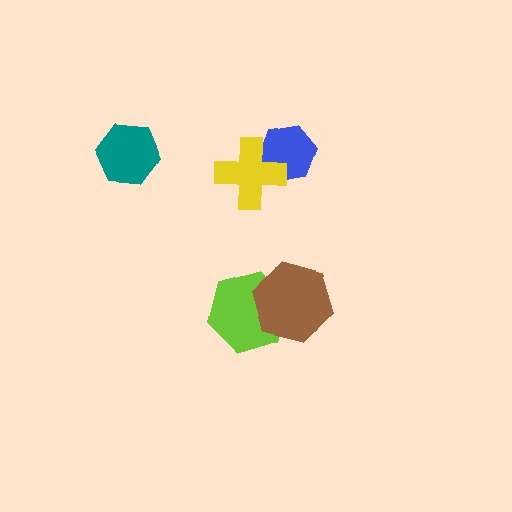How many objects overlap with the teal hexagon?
0 objects overlap with the teal hexagon.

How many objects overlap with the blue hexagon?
1 object overlaps with the blue hexagon.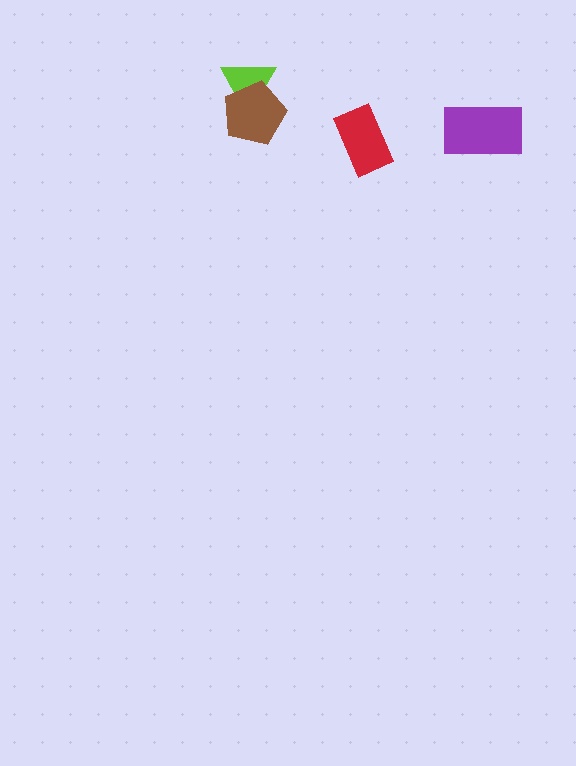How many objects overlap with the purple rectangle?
0 objects overlap with the purple rectangle.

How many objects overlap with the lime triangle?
1 object overlaps with the lime triangle.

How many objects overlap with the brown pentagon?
1 object overlaps with the brown pentagon.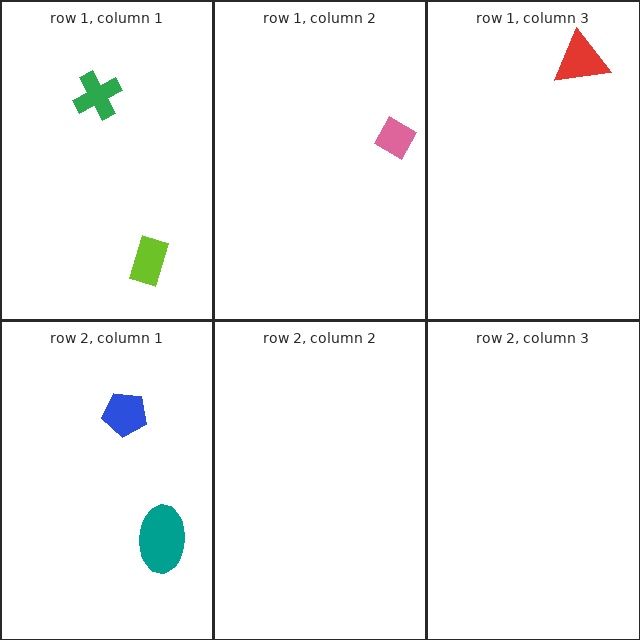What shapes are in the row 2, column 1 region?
The teal ellipse, the blue pentagon.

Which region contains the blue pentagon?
The row 2, column 1 region.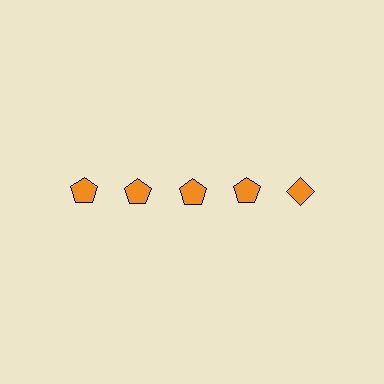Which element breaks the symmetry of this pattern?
The orange diamond in the top row, rightmost column breaks the symmetry. All other shapes are orange pentagons.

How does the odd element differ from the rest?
It has a different shape: diamond instead of pentagon.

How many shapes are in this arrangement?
There are 5 shapes arranged in a grid pattern.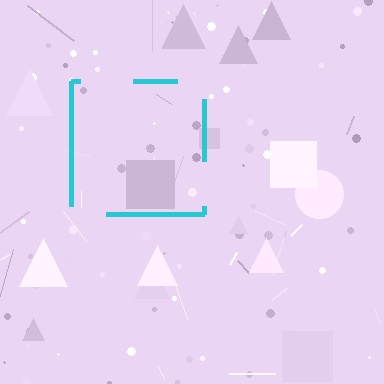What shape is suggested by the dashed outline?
The dashed outline suggests a square.